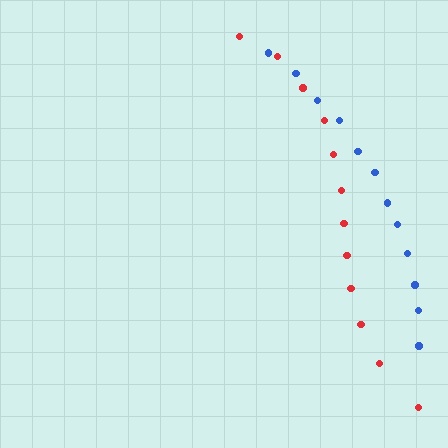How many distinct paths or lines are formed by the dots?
There are 2 distinct paths.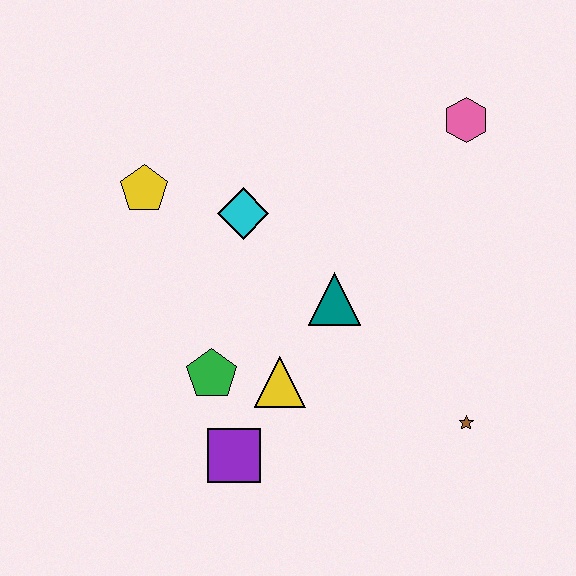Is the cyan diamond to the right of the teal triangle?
No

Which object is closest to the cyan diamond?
The yellow pentagon is closest to the cyan diamond.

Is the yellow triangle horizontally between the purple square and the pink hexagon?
Yes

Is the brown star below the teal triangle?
Yes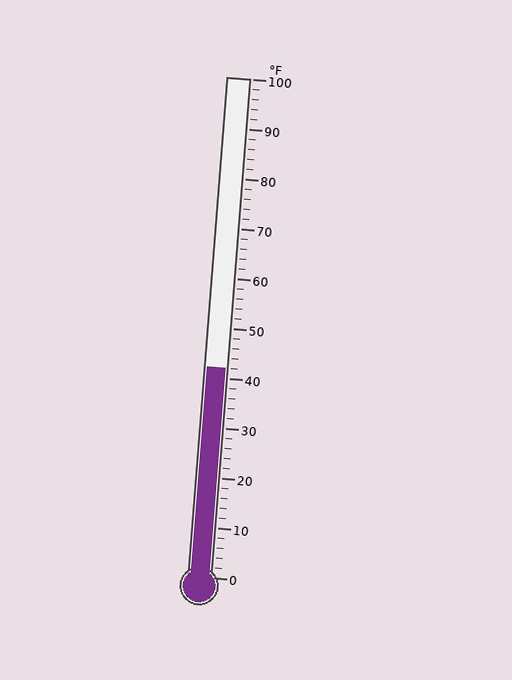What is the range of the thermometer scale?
The thermometer scale ranges from 0°F to 100°F.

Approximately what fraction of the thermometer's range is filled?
The thermometer is filled to approximately 40% of its range.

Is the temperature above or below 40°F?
The temperature is above 40°F.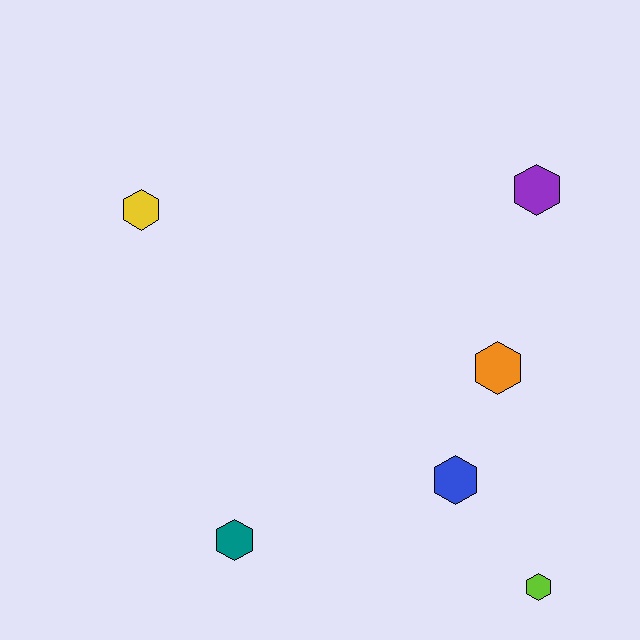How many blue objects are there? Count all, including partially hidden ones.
There is 1 blue object.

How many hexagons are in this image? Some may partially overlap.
There are 6 hexagons.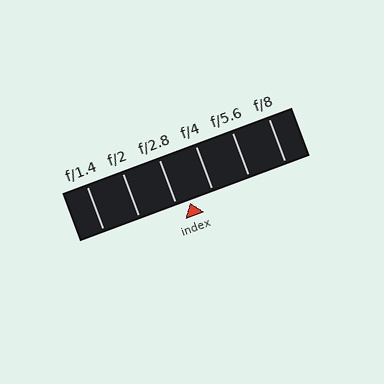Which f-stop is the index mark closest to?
The index mark is closest to f/2.8.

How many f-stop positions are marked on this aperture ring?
There are 6 f-stop positions marked.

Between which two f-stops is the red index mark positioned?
The index mark is between f/2.8 and f/4.